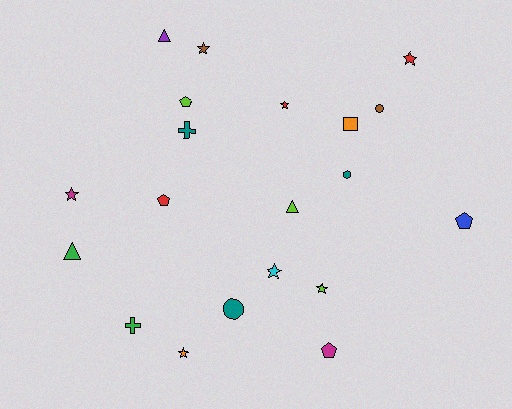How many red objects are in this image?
There are 3 red objects.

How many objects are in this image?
There are 20 objects.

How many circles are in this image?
There are 2 circles.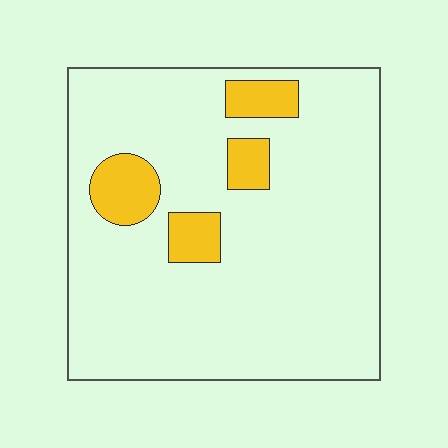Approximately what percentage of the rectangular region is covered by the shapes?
Approximately 10%.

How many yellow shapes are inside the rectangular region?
4.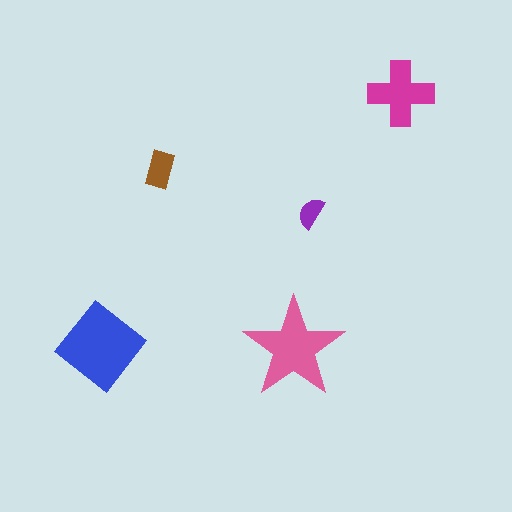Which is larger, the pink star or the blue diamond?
The blue diamond.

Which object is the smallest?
The purple semicircle.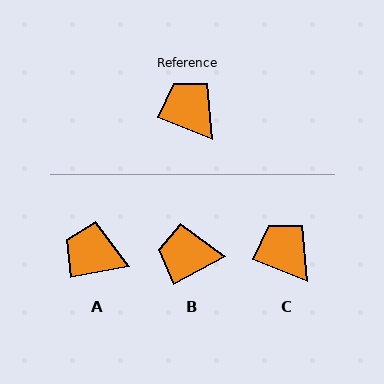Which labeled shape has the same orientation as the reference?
C.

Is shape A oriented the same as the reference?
No, it is off by about 32 degrees.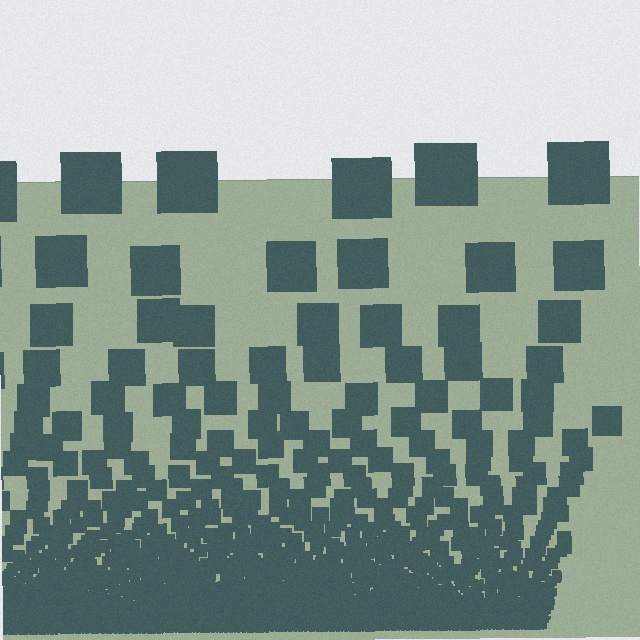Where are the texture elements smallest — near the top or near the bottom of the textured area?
Near the bottom.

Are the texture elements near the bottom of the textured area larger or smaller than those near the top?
Smaller. The gradient is inverted — elements near the bottom are smaller and denser.